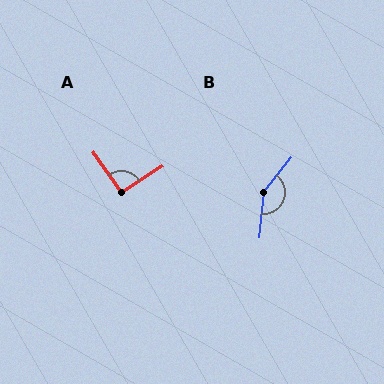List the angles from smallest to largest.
A (92°), B (147°).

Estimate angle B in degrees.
Approximately 147 degrees.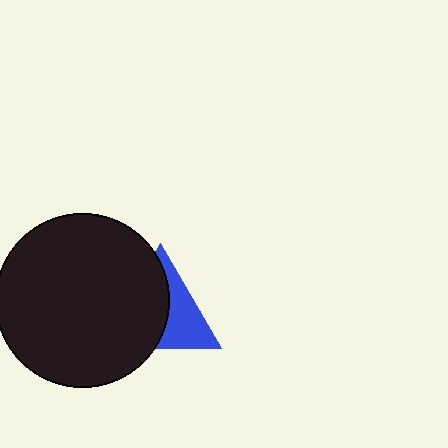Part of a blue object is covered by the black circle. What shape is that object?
It is a triangle.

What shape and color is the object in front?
The object in front is a black circle.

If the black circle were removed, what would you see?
You would see the complete blue triangle.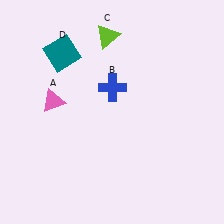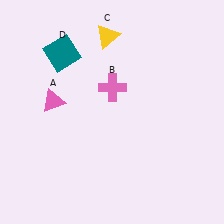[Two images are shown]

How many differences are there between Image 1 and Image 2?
There are 2 differences between the two images.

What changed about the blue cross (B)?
In Image 1, B is blue. In Image 2, it changed to pink.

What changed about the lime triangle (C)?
In Image 1, C is lime. In Image 2, it changed to yellow.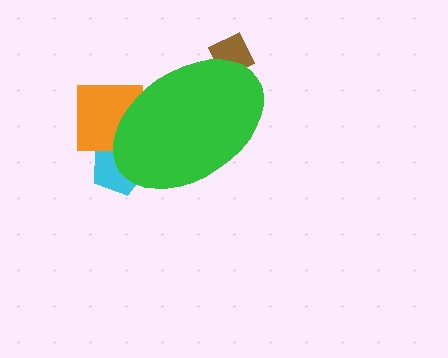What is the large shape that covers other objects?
A green ellipse.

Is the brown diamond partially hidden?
Yes, the brown diamond is partially hidden behind the green ellipse.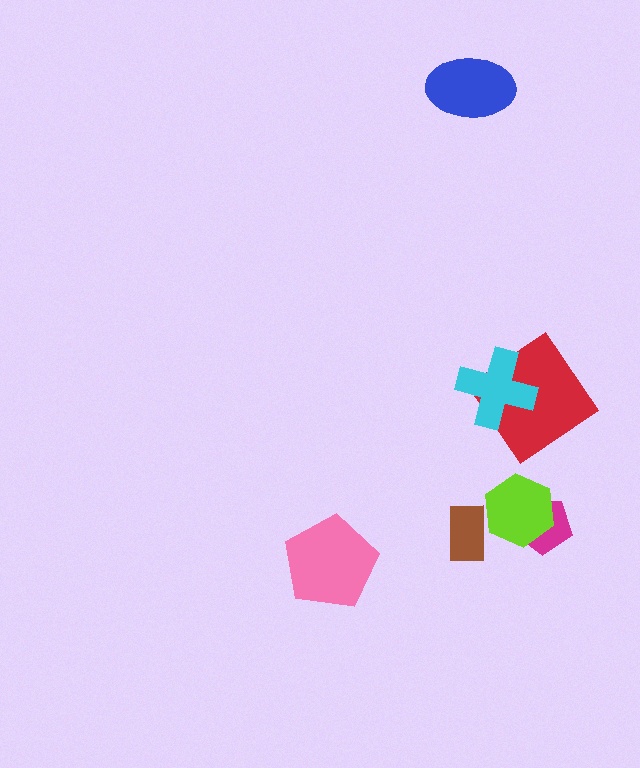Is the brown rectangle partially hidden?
Yes, it is partially covered by another shape.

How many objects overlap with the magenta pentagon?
1 object overlaps with the magenta pentagon.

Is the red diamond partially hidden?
Yes, it is partially covered by another shape.